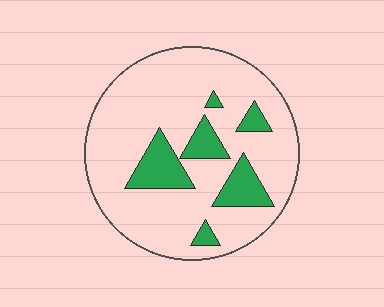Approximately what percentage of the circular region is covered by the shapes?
Approximately 20%.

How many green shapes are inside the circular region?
6.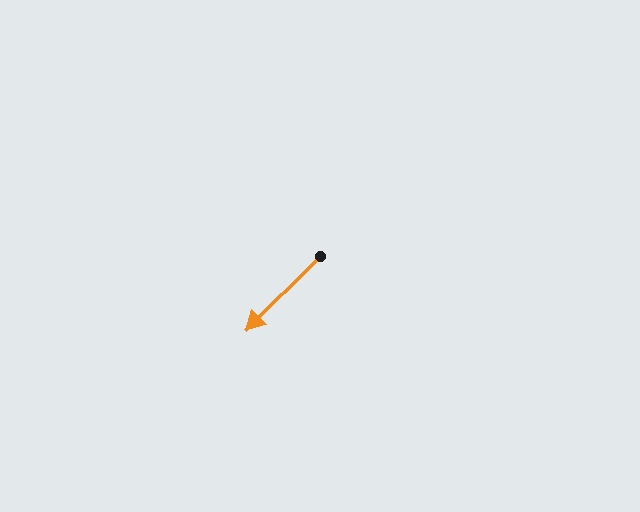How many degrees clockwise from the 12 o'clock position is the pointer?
Approximately 225 degrees.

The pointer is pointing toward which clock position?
Roughly 7 o'clock.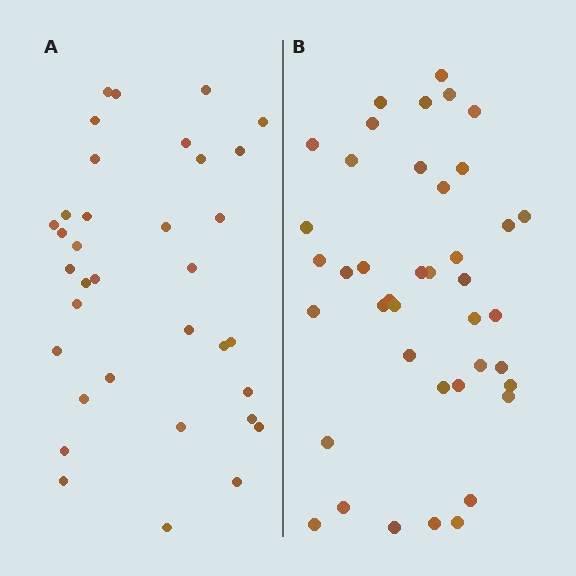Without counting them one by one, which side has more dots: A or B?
Region B (the right region) has more dots.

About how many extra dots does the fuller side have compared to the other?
Region B has about 6 more dots than region A.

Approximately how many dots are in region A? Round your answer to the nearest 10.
About 40 dots. (The exact count is 35, which rounds to 40.)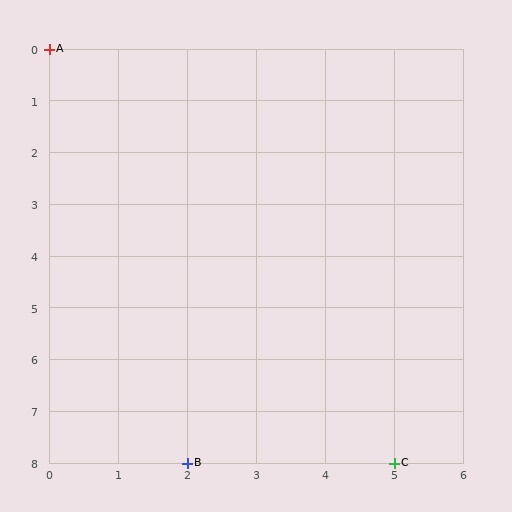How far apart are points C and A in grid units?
Points C and A are 5 columns and 8 rows apart (about 9.4 grid units diagonally).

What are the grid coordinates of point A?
Point A is at grid coordinates (0, 0).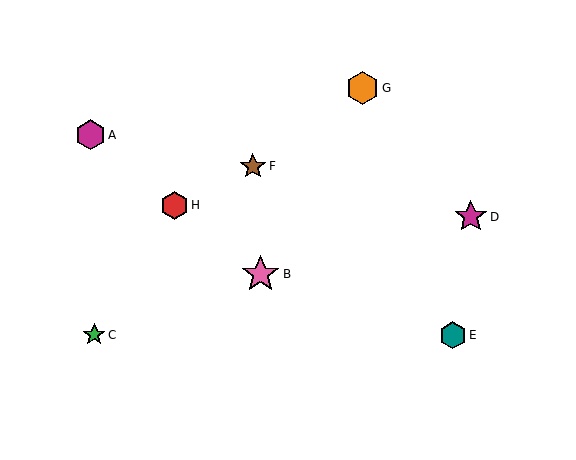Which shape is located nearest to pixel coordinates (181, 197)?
The red hexagon (labeled H) at (175, 205) is nearest to that location.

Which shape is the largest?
The pink star (labeled B) is the largest.